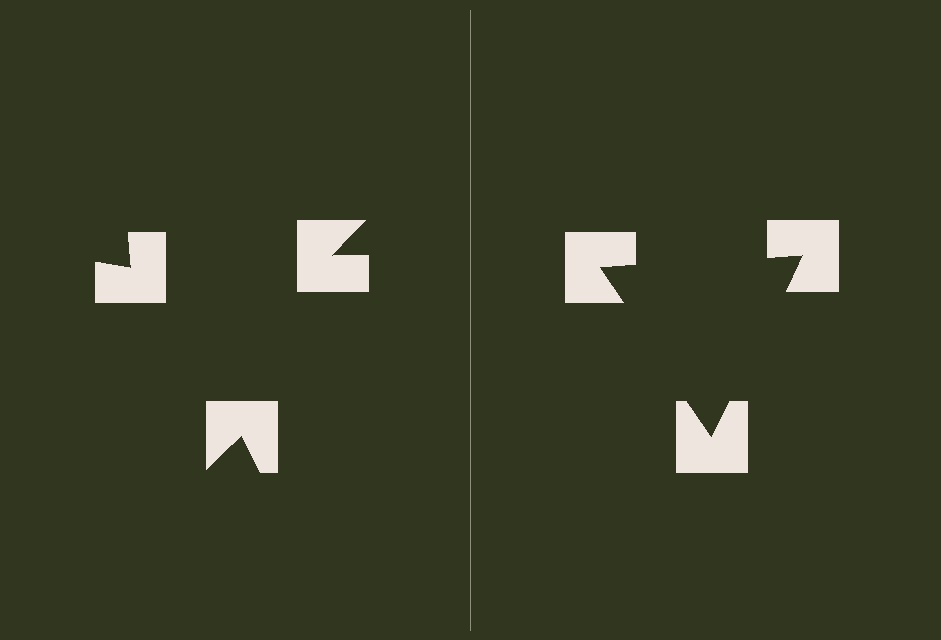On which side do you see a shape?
An illusory triangle appears on the right side. On the left side the wedge cuts are rotated, so no coherent shape forms.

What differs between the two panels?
The notched squares are positioned identically on both sides; only the wedge orientations differ. On the right they align to a triangle; on the left they are misaligned.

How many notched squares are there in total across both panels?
6 — 3 on each side.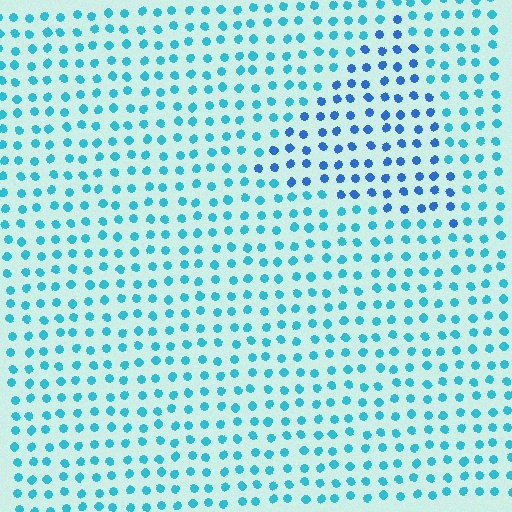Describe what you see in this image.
The image is filled with small cyan elements in a uniform arrangement. A triangle-shaped region is visible where the elements are tinted to a slightly different hue, forming a subtle color boundary.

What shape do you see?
I see a triangle.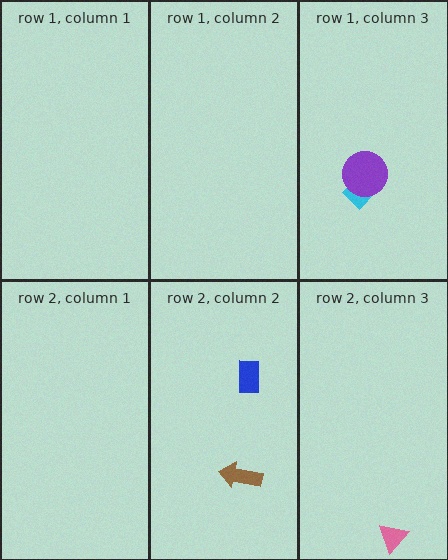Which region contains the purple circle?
The row 1, column 3 region.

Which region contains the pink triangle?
The row 2, column 3 region.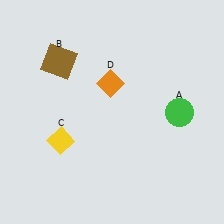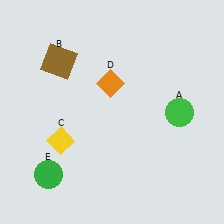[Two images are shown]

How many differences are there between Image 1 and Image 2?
There is 1 difference between the two images.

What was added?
A green circle (E) was added in Image 2.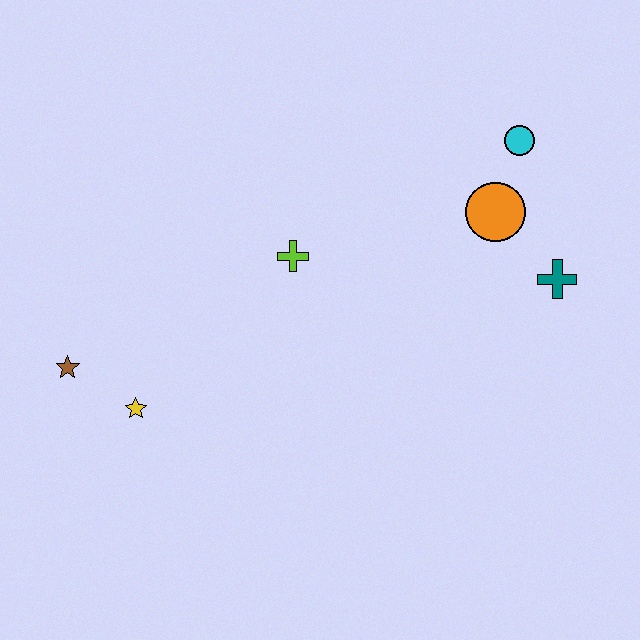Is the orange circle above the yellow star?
Yes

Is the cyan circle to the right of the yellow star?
Yes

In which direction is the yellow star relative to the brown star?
The yellow star is to the right of the brown star.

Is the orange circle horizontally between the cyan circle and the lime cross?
Yes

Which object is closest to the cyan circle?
The orange circle is closest to the cyan circle.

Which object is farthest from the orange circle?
The brown star is farthest from the orange circle.